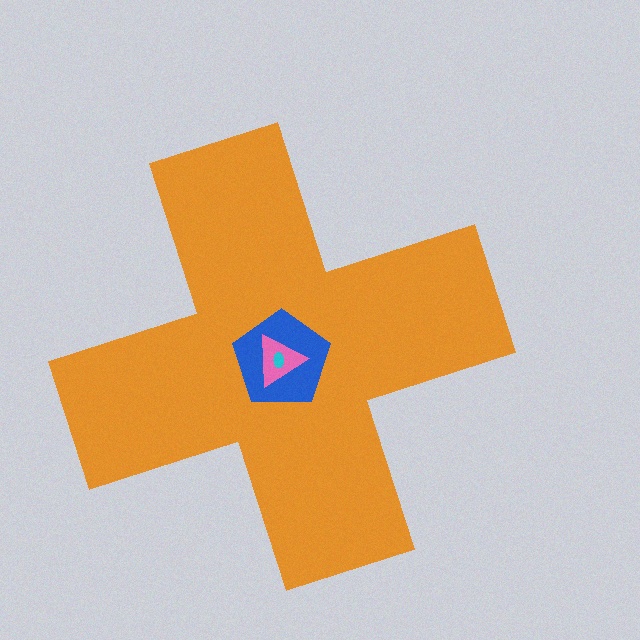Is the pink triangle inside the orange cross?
Yes.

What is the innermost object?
The cyan ellipse.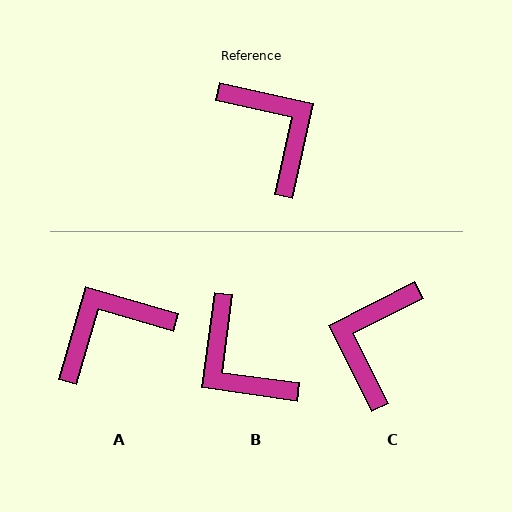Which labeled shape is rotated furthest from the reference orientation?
B, about 175 degrees away.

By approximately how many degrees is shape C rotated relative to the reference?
Approximately 129 degrees counter-clockwise.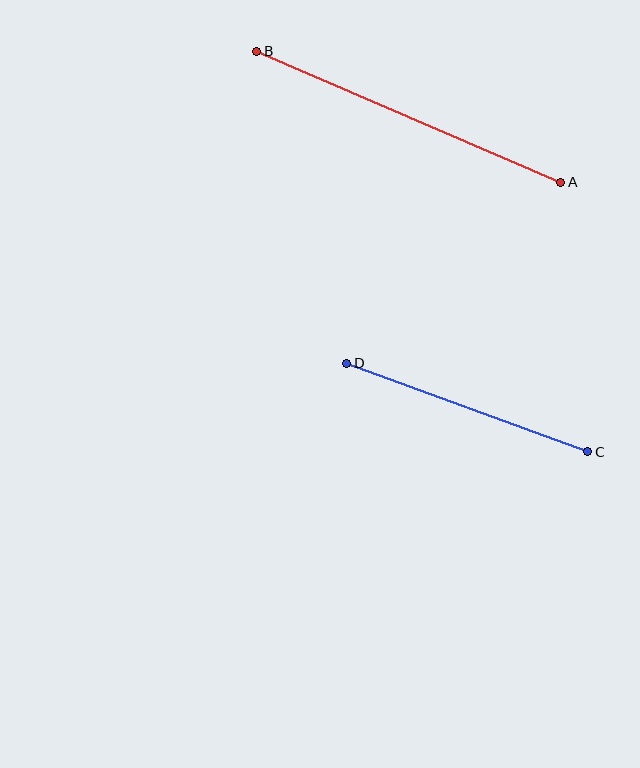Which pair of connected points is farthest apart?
Points A and B are farthest apart.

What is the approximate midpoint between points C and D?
The midpoint is at approximately (467, 408) pixels.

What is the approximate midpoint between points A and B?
The midpoint is at approximately (409, 117) pixels.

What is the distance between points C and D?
The distance is approximately 257 pixels.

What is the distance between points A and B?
The distance is approximately 331 pixels.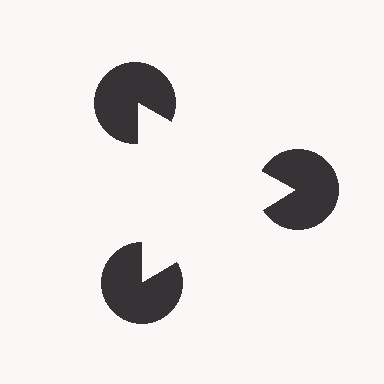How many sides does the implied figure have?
3 sides.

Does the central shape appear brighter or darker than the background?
It typically appears slightly brighter than the background, even though no actual brightness change is drawn.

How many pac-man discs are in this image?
There are 3 — one at each vertex of the illusory triangle.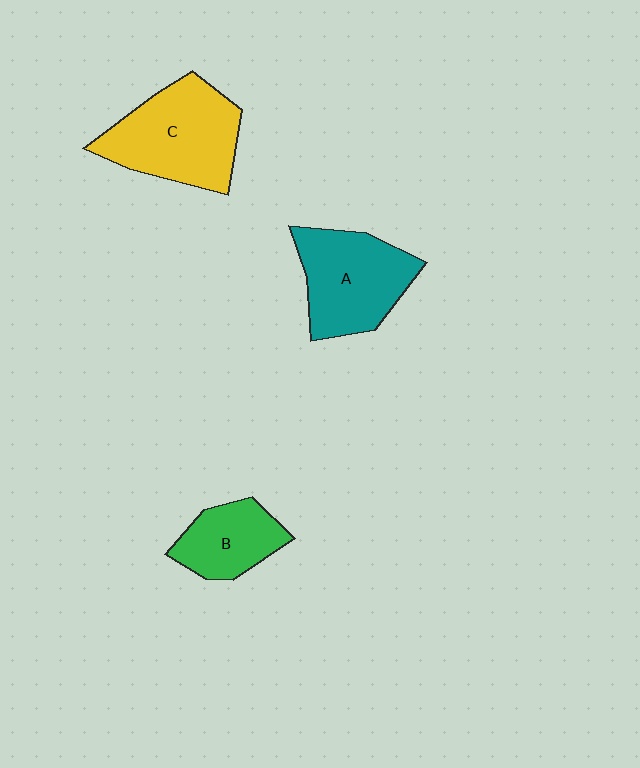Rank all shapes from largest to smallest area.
From largest to smallest: C (yellow), A (teal), B (green).